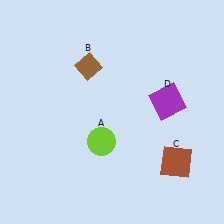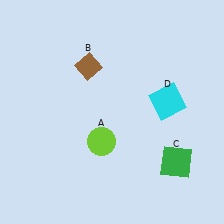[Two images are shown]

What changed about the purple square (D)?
In Image 1, D is purple. In Image 2, it changed to cyan.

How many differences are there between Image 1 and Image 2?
There are 2 differences between the two images.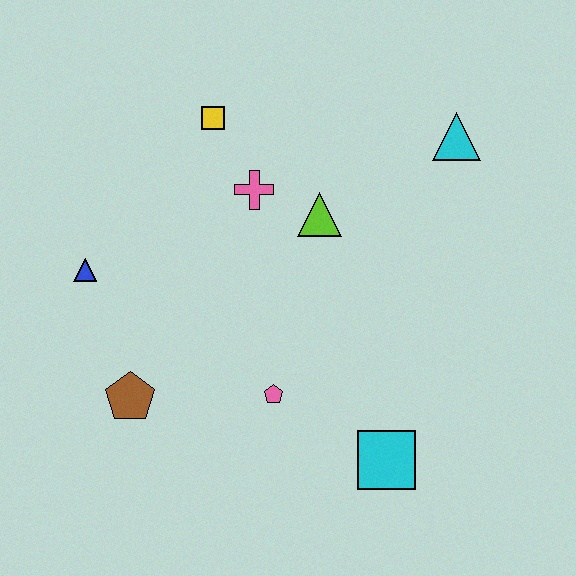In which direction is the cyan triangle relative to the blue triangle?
The cyan triangle is to the right of the blue triangle.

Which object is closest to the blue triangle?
The brown pentagon is closest to the blue triangle.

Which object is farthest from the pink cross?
The cyan square is farthest from the pink cross.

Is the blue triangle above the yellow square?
No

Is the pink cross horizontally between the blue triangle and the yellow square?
No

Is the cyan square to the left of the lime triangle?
No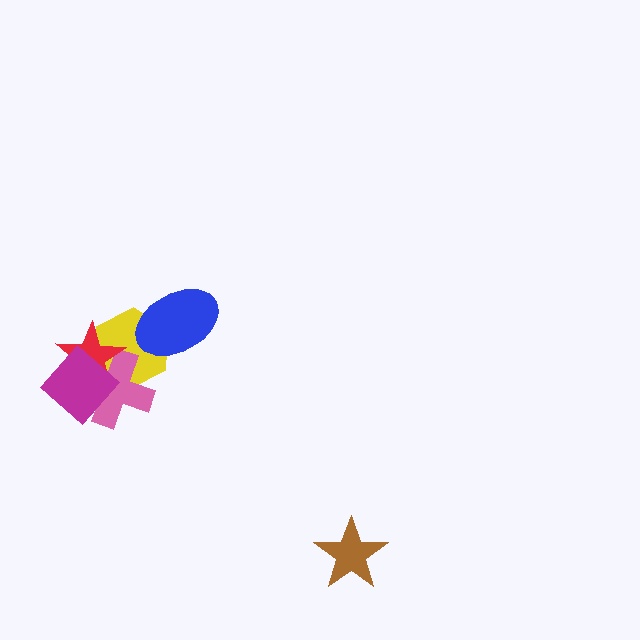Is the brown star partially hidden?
No, no other shape covers it.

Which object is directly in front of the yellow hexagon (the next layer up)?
The pink cross is directly in front of the yellow hexagon.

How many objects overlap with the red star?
3 objects overlap with the red star.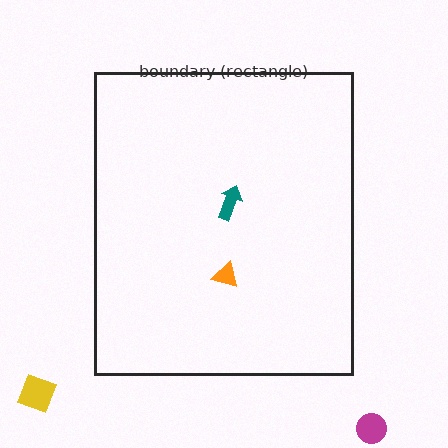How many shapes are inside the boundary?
2 inside, 2 outside.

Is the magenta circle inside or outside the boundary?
Outside.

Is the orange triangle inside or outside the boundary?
Inside.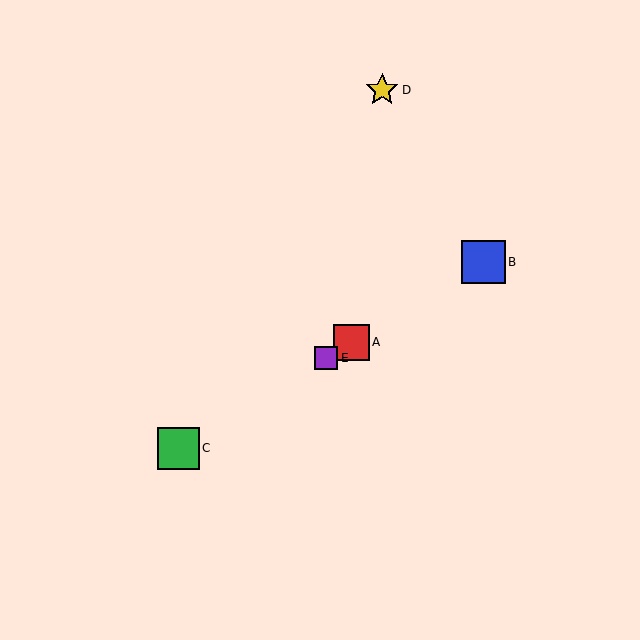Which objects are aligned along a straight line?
Objects A, B, C, E are aligned along a straight line.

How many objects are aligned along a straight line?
4 objects (A, B, C, E) are aligned along a straight line.